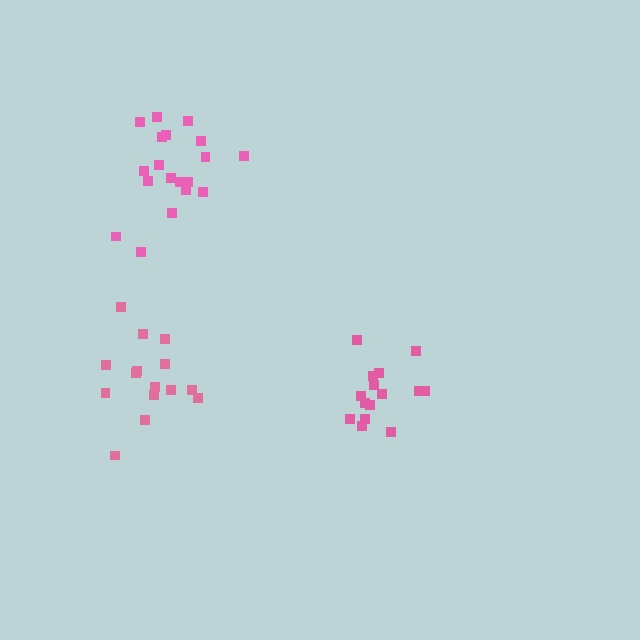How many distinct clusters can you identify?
There are 3 distinct clusters.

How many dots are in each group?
Group 1: 15 dots, Group 2: 19 dots, Group 3: 15 dots (49 total).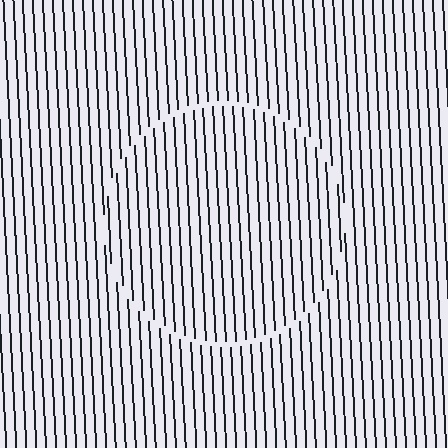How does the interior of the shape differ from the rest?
The interior of the shape contains the same grating, shifted by half a period — the contour is defined by the phase discontinuity where line-ends from the inner and outer gratings abut.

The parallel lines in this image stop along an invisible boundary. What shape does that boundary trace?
An illusory circle. The interior of the shape contains the same grating, shifted by half a period — the contour is defined by the phase discontinuity where line-ends from the inner and outer gratings abut.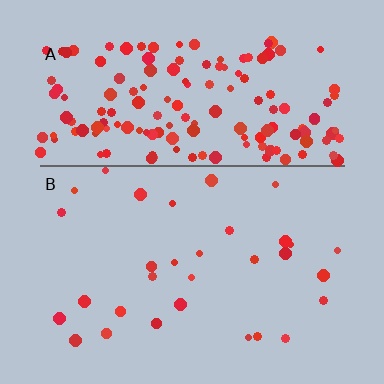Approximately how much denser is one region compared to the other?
Approximately 5.4× — region A over region B.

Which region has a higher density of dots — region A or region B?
A (the top).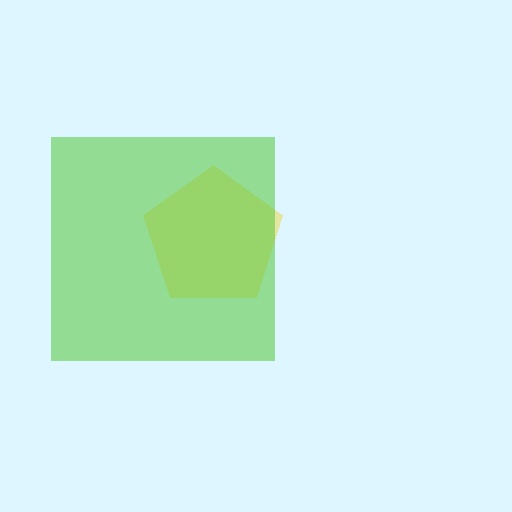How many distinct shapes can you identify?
There are 2 distinct shapes: a yellow pentagon, a lime square.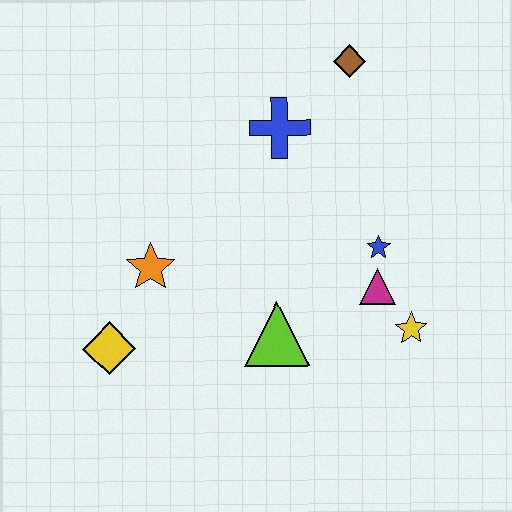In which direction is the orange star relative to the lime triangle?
The orange star is to the left of the lime triangle.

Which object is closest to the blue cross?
The brown diamond is closest to the blue cross.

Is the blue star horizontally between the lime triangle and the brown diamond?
No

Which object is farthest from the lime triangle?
The brown diamond is farthest from the lime triangle.